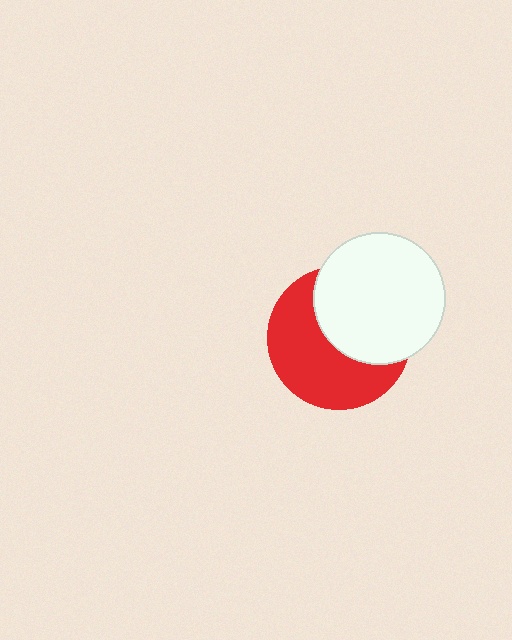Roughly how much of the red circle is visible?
About half of it is visible (roughly 54%).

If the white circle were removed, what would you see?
You would see the complete red circle.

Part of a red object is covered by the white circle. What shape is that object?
It is a circle.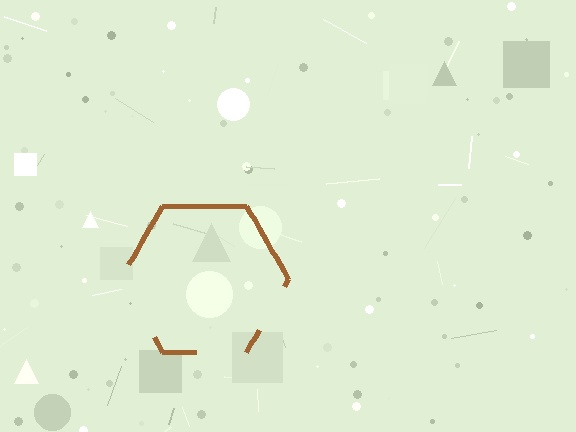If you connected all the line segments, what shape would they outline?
They would outline a hexagon.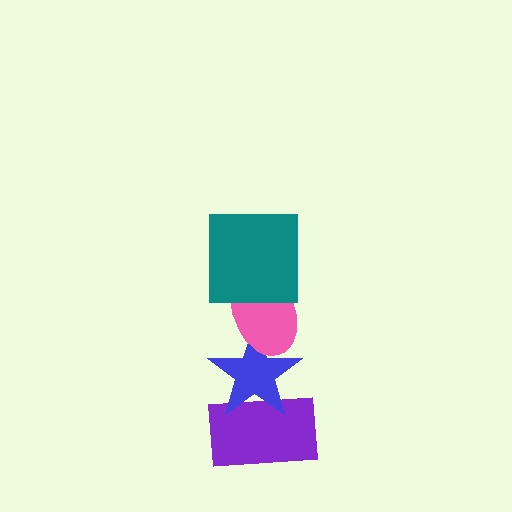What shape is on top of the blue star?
The pink ellipse is on top of the blue star.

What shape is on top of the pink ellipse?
The teal square is on top of the pink ellipse.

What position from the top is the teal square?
The teal square is 1st from the top.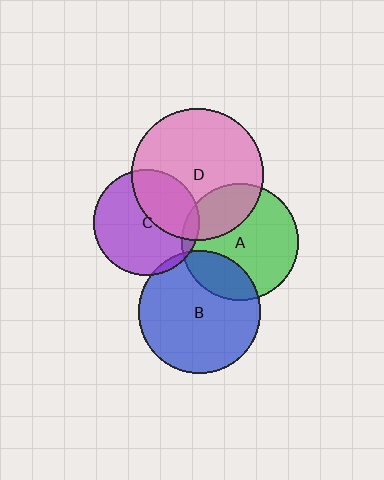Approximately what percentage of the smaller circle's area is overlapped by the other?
Approximately 25%.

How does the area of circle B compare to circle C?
Approximately 1.3 times.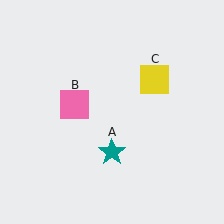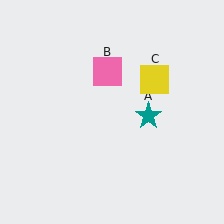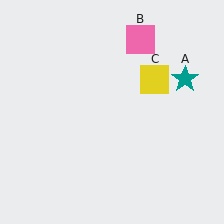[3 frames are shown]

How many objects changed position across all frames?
2 objects changed position: teal star (object A), pink square (object B).